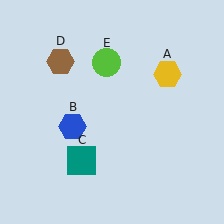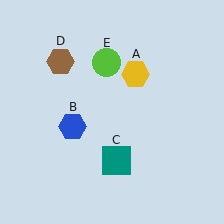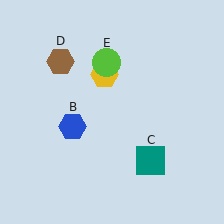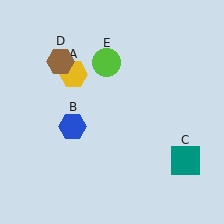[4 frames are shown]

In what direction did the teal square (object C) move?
The teal square (object C) moved right.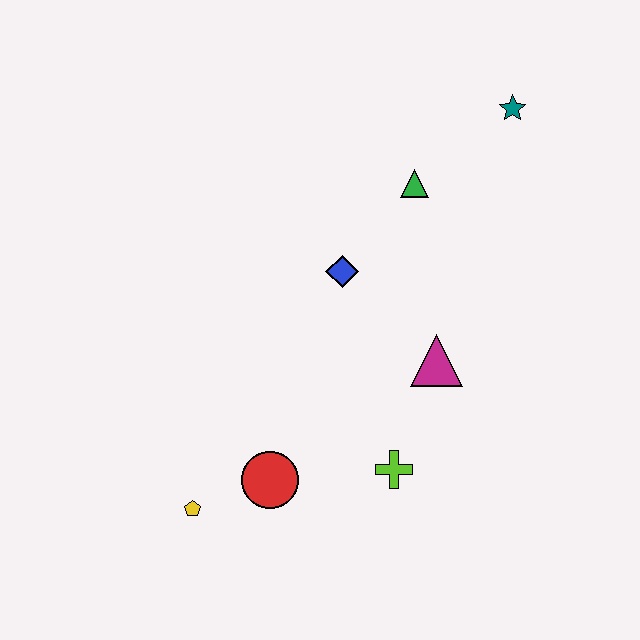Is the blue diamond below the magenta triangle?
No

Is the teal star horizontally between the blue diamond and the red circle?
No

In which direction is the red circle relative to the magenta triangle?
The red circle is to the left of the magenta triangle.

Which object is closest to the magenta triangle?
The lime cross is closest to the magenta triangle.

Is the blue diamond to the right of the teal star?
No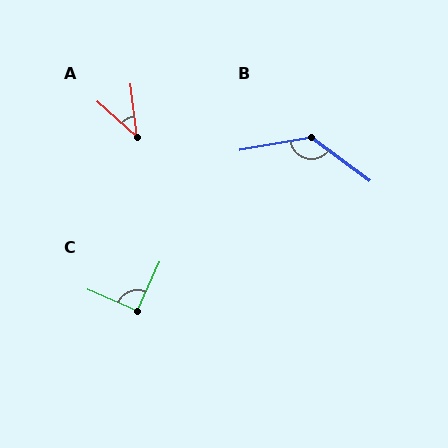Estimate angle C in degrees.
Approximately 91 degrees.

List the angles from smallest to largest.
A (42°), C (91°), B (133°).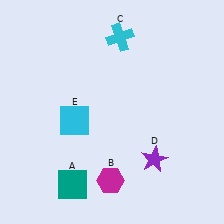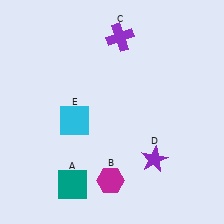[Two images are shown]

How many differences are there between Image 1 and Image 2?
There is 1 difference between the two images.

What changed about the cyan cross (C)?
In Image 1, C is cyan. In Image 2, it changed to purple.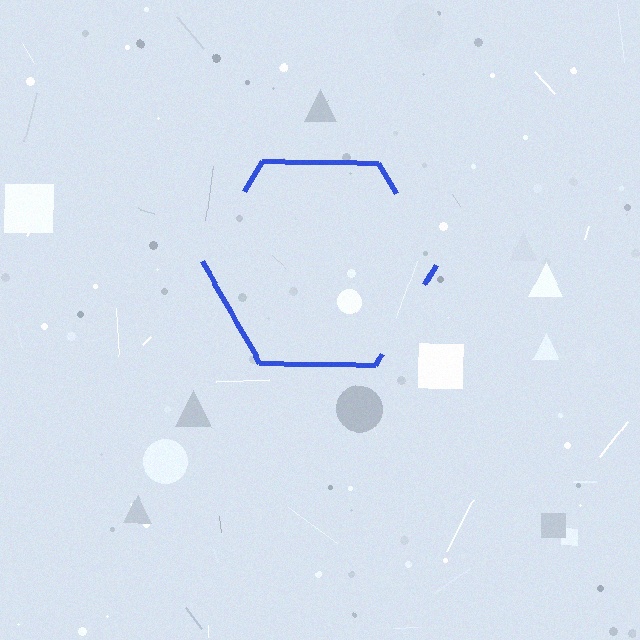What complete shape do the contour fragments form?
The contour fragments form a hexagon.